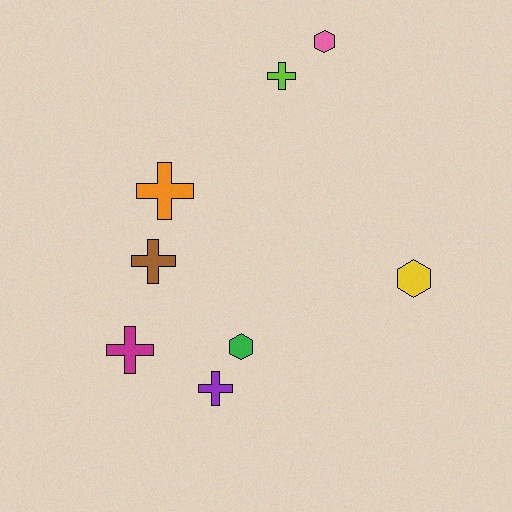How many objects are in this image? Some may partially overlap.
There are 8 objects.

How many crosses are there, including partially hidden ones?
There are 5 crosses.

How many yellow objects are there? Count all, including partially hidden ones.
There is 1 yellow object.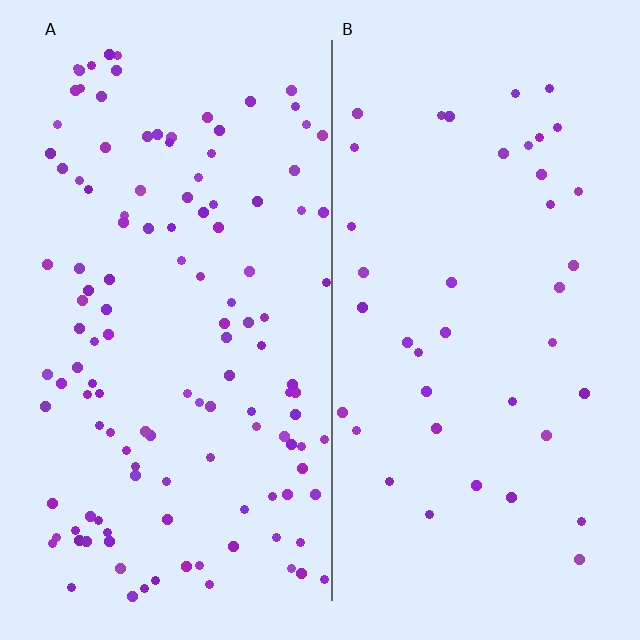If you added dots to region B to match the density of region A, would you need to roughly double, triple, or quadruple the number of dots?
Approximately triple.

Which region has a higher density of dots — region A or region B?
A (the left).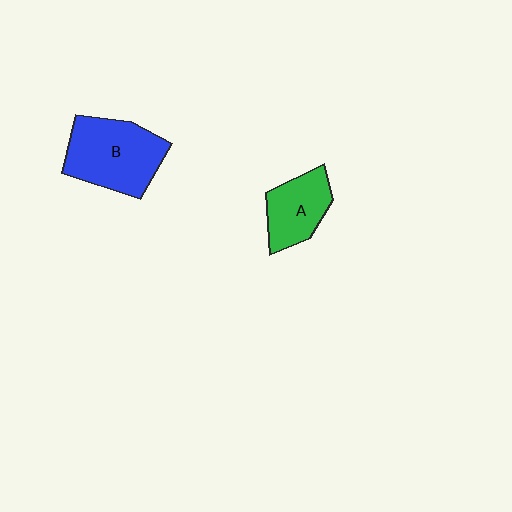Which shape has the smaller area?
Shape A (green).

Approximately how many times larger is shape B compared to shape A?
Approximately 1.6 times.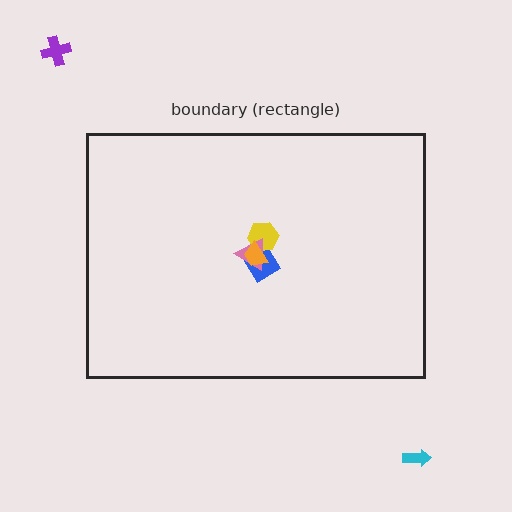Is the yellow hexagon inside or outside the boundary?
Inside.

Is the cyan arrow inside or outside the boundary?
Outside.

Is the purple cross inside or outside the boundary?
Outside.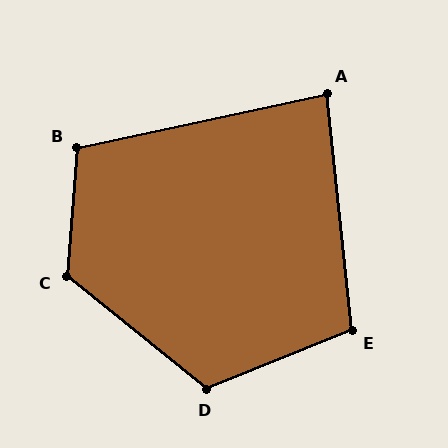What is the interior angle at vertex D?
Approximately 119 degrees (obtuse).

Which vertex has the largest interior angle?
C, at approximately 124 degrees.